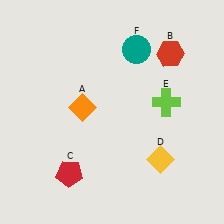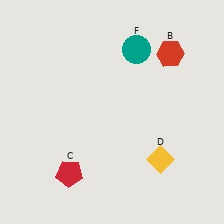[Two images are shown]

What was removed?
The lime cross (E), the orange diamond (A) were removed in Image 2.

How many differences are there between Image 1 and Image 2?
There are 2 differences between the two images.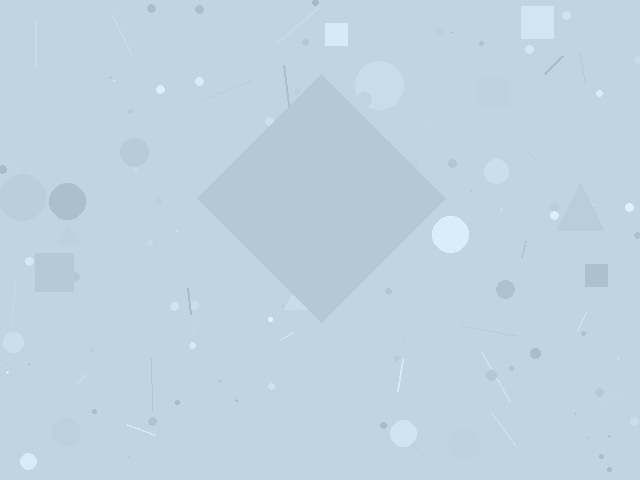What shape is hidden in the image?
A diamond is hidden in the image.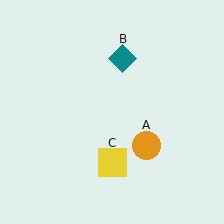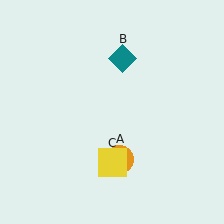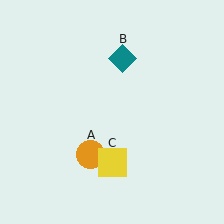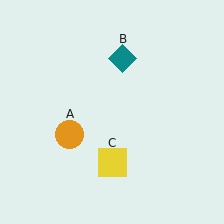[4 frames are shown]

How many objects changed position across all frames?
1 object changed position: orange circle (object A).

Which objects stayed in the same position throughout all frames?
Teal diamond (object B) and yellow square (object C) remained stationary.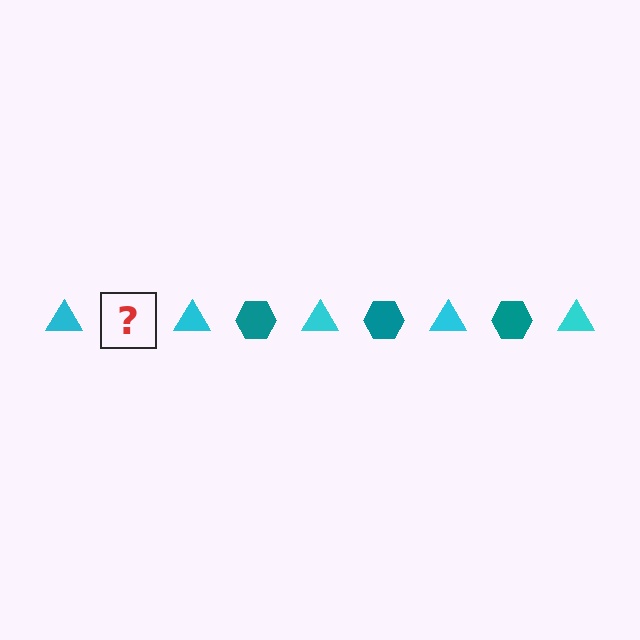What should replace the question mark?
The question mark should be replaced with a teal hexagon.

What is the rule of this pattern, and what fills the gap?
The rule is that the pattern alternates between cyan triangle and teal hexagon. The gap should be filled with a teal hexagon.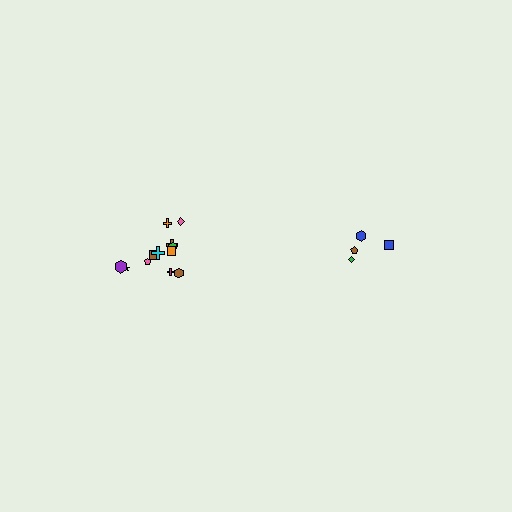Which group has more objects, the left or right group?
The left group.